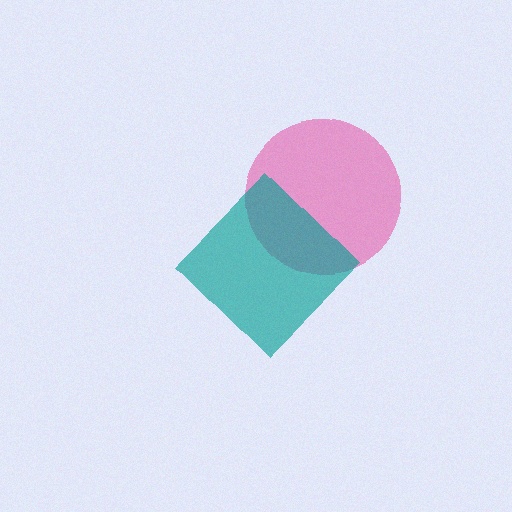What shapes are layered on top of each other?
The layered shapes are: a pink circle, a teal diamond.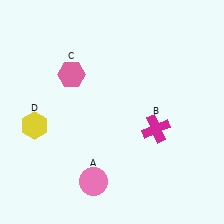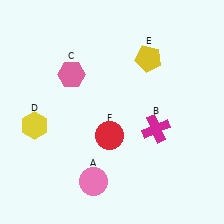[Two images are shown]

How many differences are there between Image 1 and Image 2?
There are 2 differences between the two images.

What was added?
A yellow pentagon (E), a red circle (F) were added in Image 2.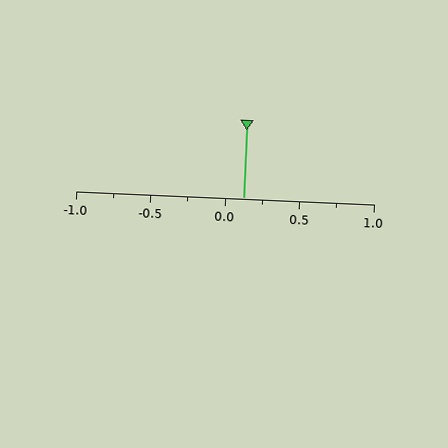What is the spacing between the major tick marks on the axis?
The major ticks are spaced 0.5 apart.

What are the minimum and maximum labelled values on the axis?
The axis runs from -1.0 to 1.0.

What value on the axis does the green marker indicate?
The marker indicates approximately 0.12.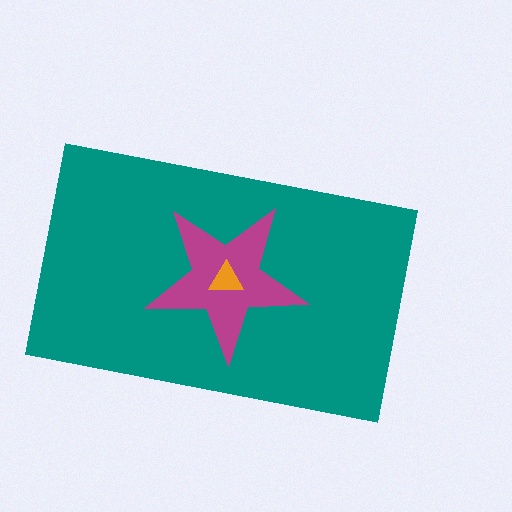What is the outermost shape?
The teal rectangle.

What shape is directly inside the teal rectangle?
The magenta star.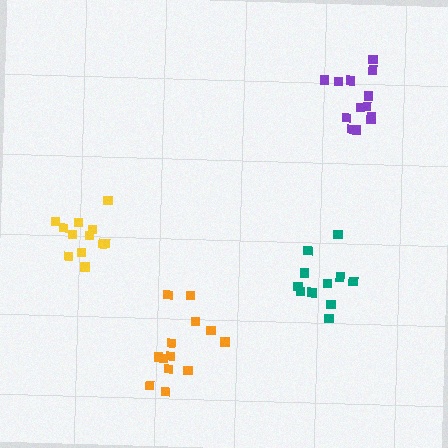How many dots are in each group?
Group 1: 12 dots, Group 2: 13 dots, Group 3: 13 dots, Group 4: 11 dots (49 total).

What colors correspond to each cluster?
The clusters are colored: yellow, orange, purple, teal.